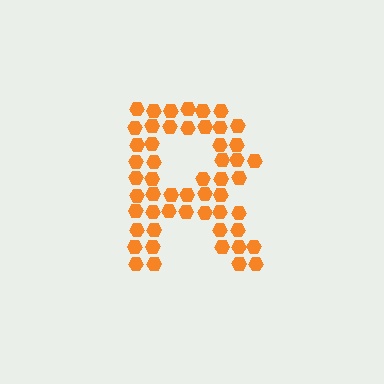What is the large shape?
The large shape is the letter R.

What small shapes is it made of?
It is made of small hexagons.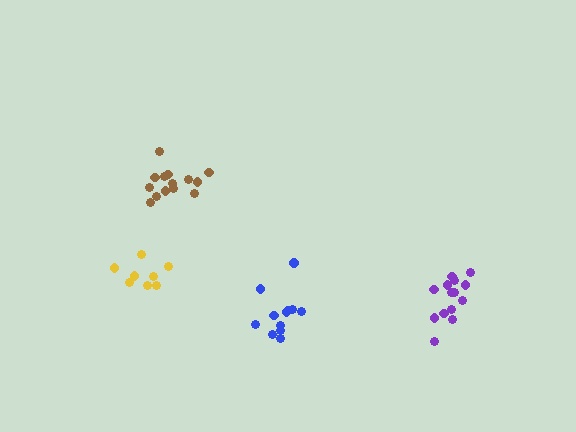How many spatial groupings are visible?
There are 4 spatial groupings.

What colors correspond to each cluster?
The clusters are colored: blue, purple, yellow, brown.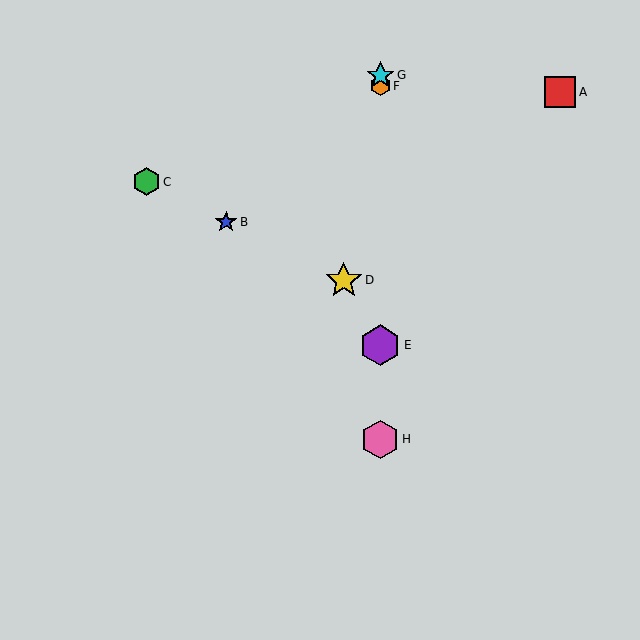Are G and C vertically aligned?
No, G is at x≈380 and C is at x≈147.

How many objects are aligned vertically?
4 objects (E, F, G, H) are aligned vertically.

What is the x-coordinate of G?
Object G is at x≈380.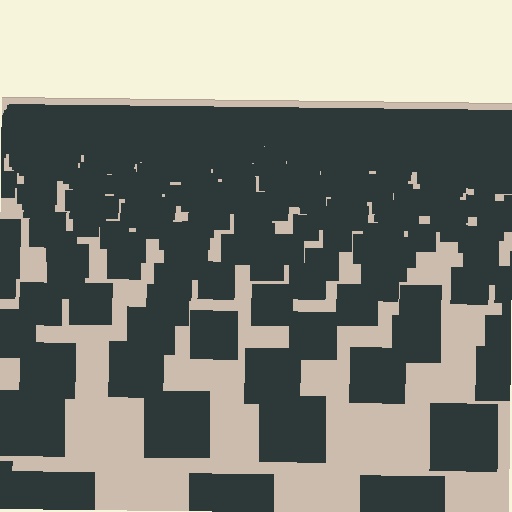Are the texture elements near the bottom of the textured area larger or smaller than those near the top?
Larger. Near the bottom, elements are closer to the viewer and appear at a bigger on-screen size.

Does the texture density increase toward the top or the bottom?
Density increases toward the top.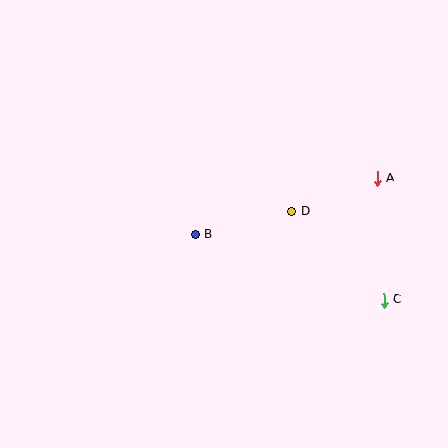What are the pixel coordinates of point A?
Point A is at (377, 178).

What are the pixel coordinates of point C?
Point C is at (384, 300).